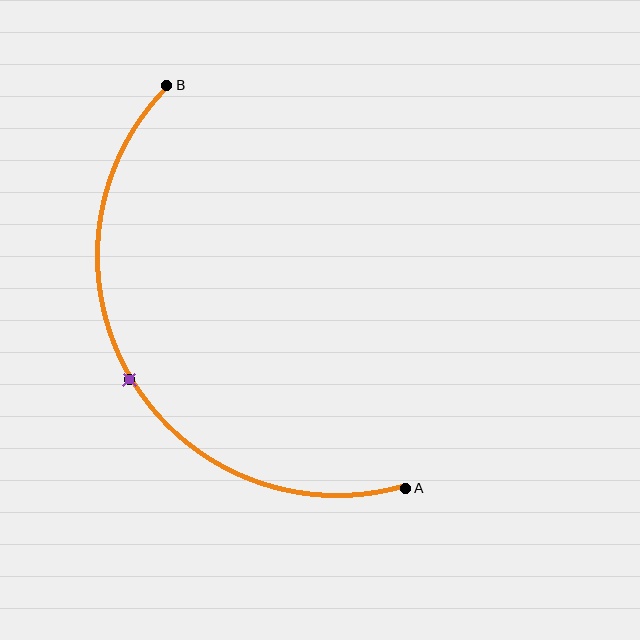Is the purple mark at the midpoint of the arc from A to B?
Yes. The purple mark lies on the arc at equal arc-length from both A and B — it is the arc midpoint.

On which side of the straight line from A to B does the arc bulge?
The arc bulges to the left of the straight line connecting A and B.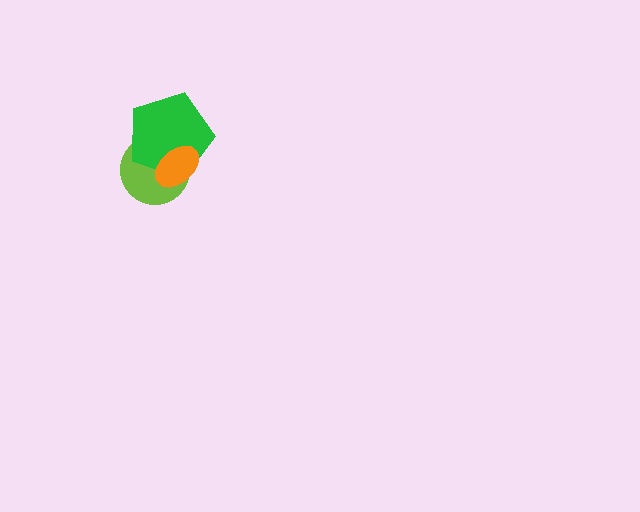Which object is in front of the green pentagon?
The orange ellipse is in front of the green pentagon.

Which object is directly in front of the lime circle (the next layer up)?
The green pentagon is directly in front of the lime circle.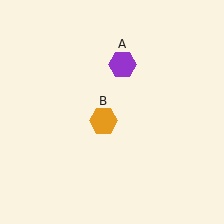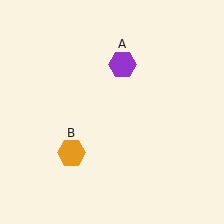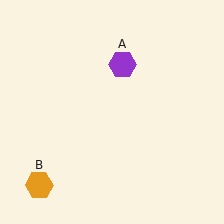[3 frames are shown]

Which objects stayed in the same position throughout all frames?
Purple hexagon (object A) remained stationary.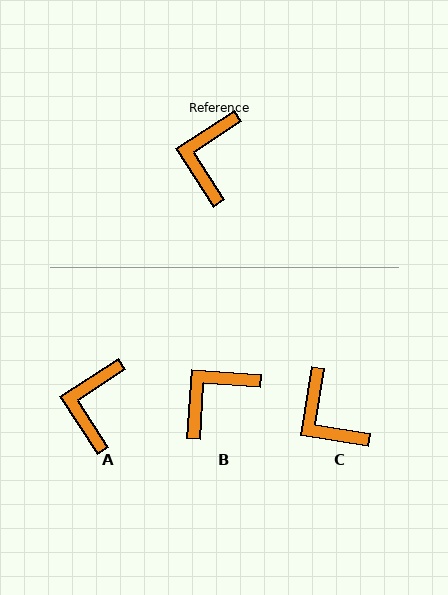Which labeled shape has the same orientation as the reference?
A.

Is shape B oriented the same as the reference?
No, it is off by about 37 degrees.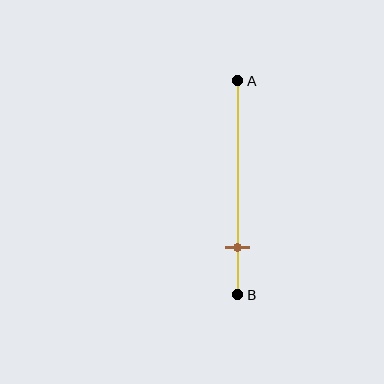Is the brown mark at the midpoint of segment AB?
No, the mark is at about 80% from A, not at the 50% midpoint.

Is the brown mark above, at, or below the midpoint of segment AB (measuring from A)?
The brown mark is below the midpoint of segment AB.